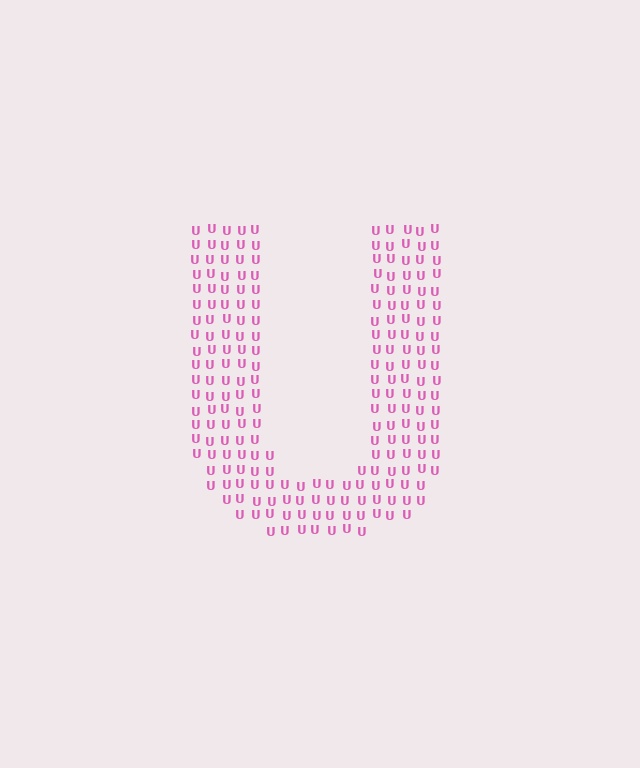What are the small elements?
The small elements are letter U's.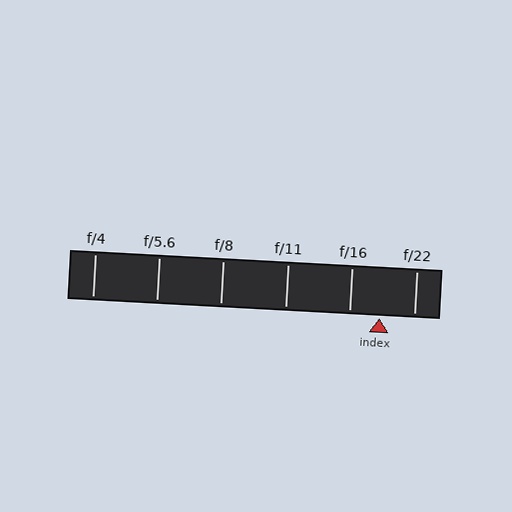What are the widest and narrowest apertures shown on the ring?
The widest aperture shown is f/4 and the narrowest is f/22.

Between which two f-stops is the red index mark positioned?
The index mark is between f/16 and f/22.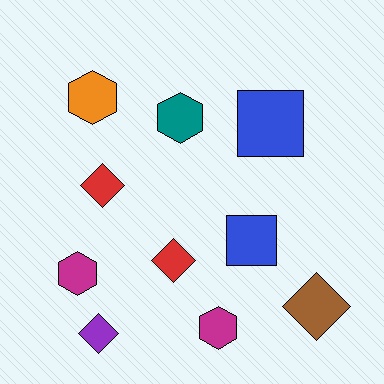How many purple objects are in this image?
There is 1 purple object.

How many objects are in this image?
There are 10 objects.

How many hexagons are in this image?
There are 4 hexagons.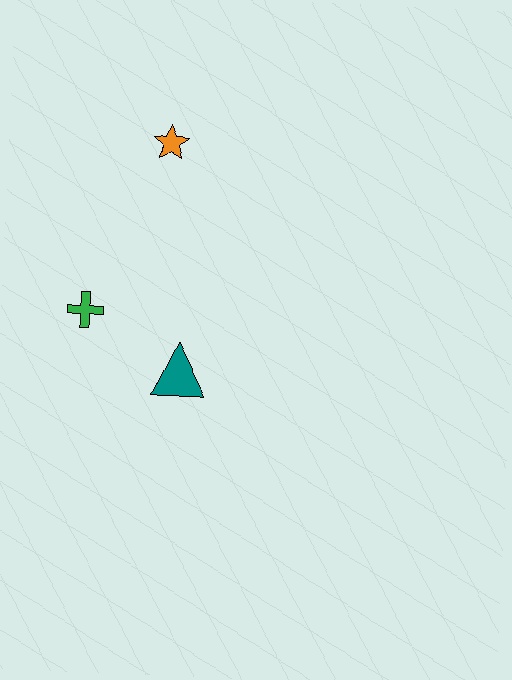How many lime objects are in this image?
There are no lime objects.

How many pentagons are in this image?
There are no pentagons.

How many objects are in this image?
There are 3 objects.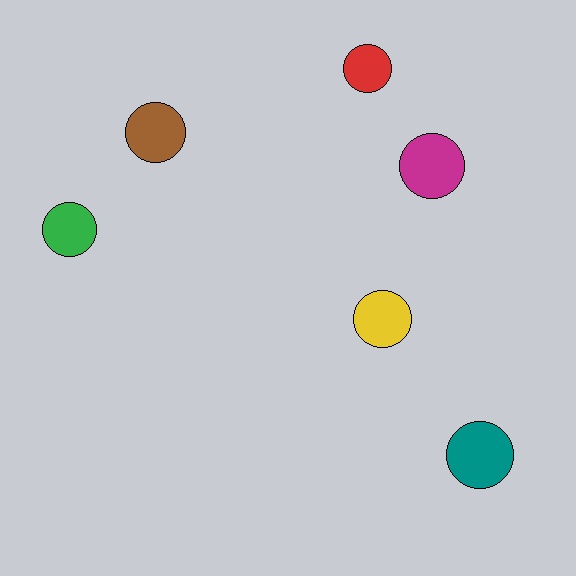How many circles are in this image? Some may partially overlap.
There are 6 circles.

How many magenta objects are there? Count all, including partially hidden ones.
There is 1 magenta object.